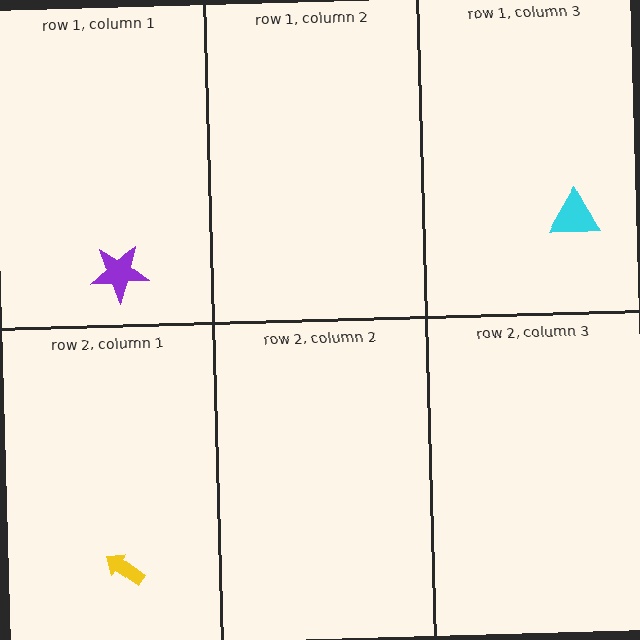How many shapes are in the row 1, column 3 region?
1.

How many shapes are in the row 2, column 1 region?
1.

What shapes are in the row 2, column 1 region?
The yellow arrow.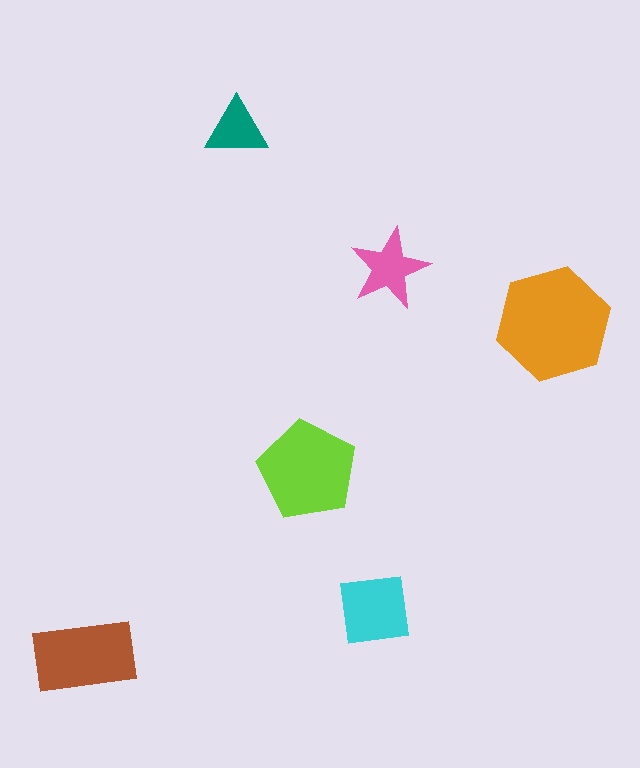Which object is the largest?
The orange hexagon.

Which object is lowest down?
The brown rectangle is bottommost.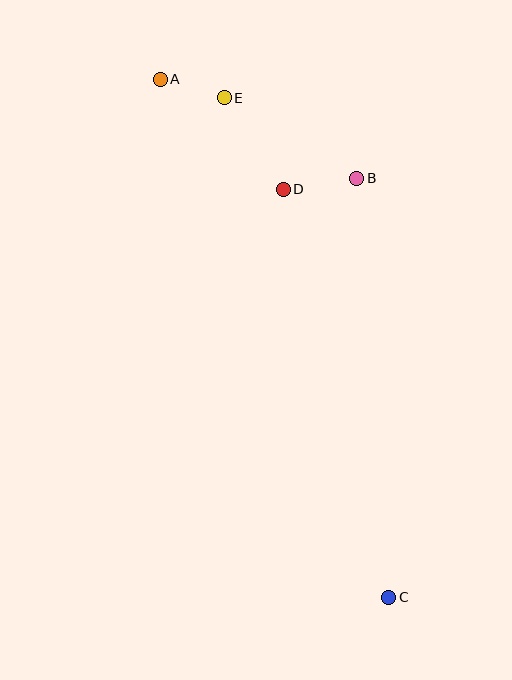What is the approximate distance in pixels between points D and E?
The distance between D and E is approximately 109 pixels.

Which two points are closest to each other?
Points A and E are closest to each other.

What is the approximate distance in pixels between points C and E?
The distance between C and E is approximately 526 pixels.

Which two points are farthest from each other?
Points A and C are farthest from each other.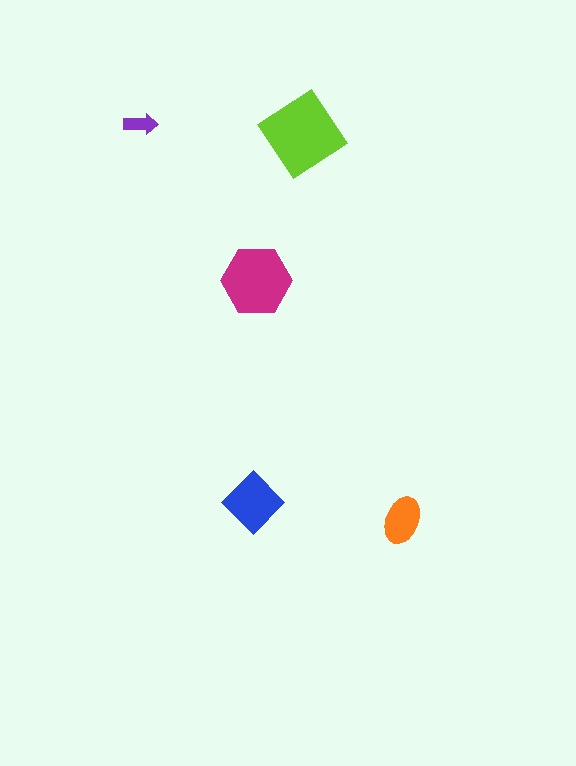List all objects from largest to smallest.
The lime diamond, the magenta hexagon, the blue diamond, the orange ellipse, the purple arrow.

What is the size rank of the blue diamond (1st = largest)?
3rd.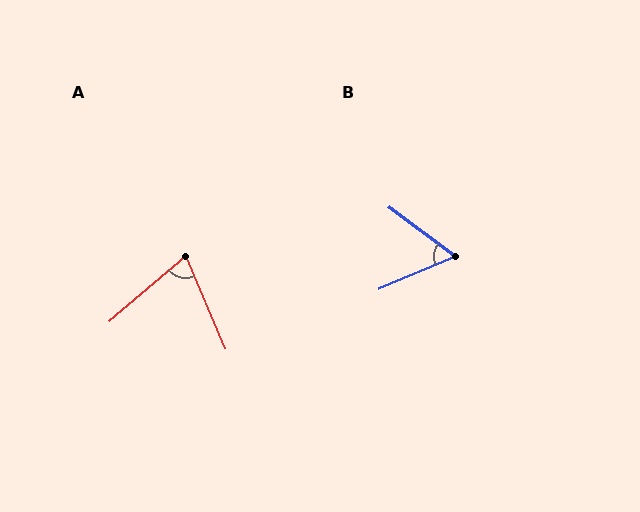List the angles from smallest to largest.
B (60°), A (73°).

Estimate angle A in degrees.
Approximately 73 degrees.